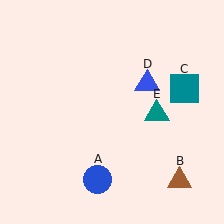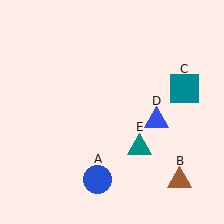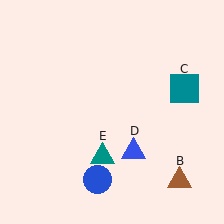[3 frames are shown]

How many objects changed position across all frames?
2 objects changed position: blue triangle (object D), teal triangle (object E).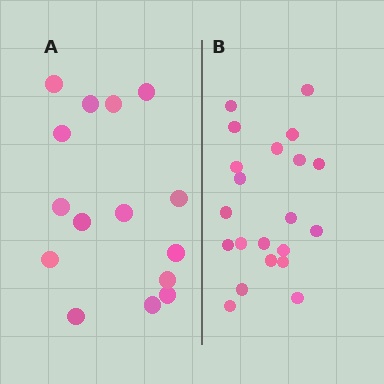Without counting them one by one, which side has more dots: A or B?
Region B (the right region) has more dots.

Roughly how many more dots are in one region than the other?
Region B has about 6 more dots than region A.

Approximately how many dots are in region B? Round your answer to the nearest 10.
About 20 dots. (The exact count is 21, which rounds to 20.)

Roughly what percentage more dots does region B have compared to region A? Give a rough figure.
About 40% more.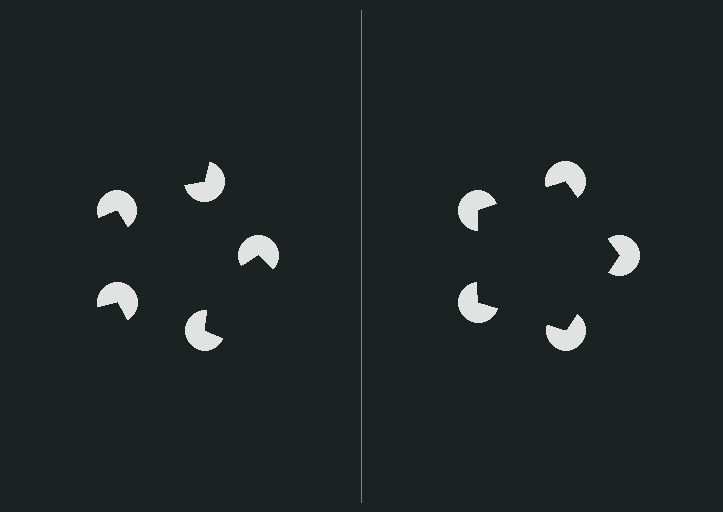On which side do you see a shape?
An illusory pentagon appears on the right side. On the left side the wedge cuts are rotated, so no coherent shape forms.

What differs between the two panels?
The pac-man discs are positioned identically on both sides; only the wedge orientations differ. On the right they align to a pentagon; on the left they are misaligned.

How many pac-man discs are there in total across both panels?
10 — 5 on each side.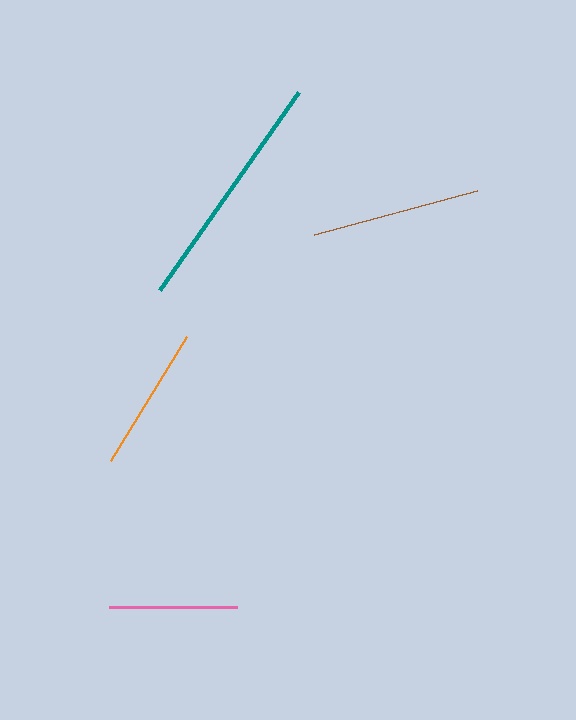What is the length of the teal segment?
The teal segment is approximately 242 pixels long.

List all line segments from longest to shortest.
From longest to shortest: teal, brown, orange, pink.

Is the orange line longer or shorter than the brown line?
The brown line is longer than the orange line.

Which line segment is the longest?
The teal line is the longest at approximately 242 pixels.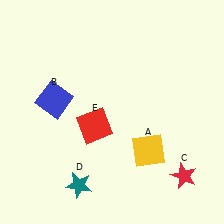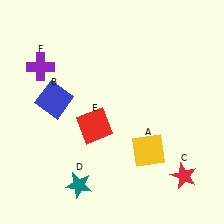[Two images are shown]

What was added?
A purple cross (F) was added in Image 2.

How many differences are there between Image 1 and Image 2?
There is 1 difference between the two images.